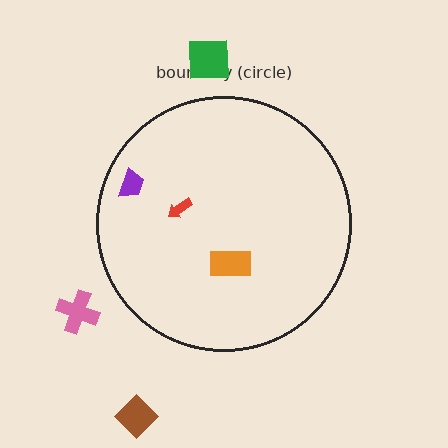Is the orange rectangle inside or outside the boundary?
Inside.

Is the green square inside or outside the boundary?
Outside.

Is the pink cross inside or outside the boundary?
Outside.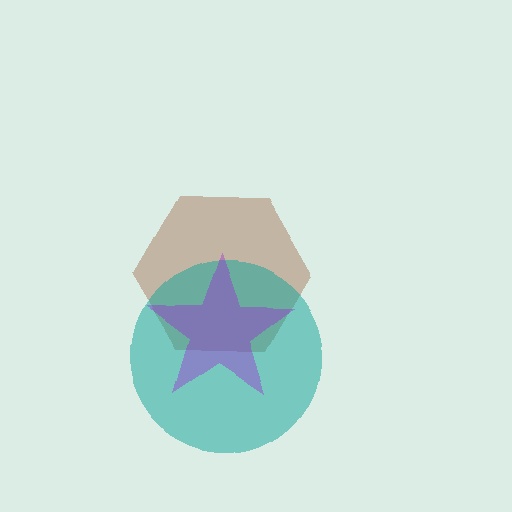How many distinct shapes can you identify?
There are 3 distinct shapes: a brown hexagon, a teal circle, a purple star.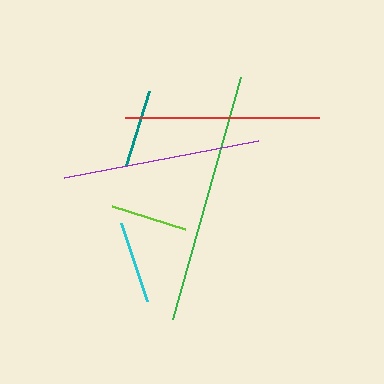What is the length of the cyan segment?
The cyan segment is approximately 82 pixels long.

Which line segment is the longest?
The green line is the longest at approximately 251 pixels.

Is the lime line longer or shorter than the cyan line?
The cyan line is longer than the lime line.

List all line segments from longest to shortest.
From longest to shortest: green, purple, red, cyan, teal, lime.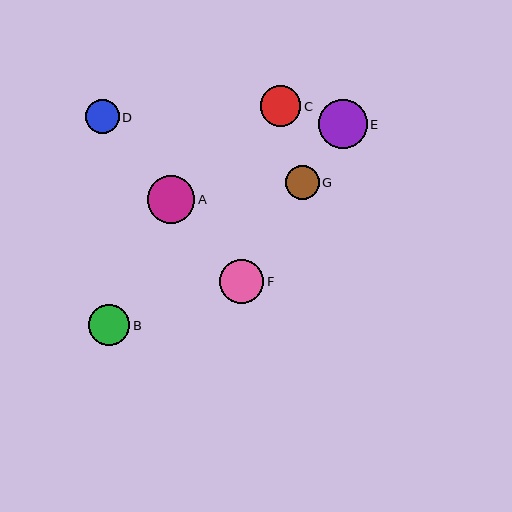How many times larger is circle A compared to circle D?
Circle A is approximately 1.4 times the size of circle D.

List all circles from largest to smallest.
From largest to smallest: E, A, F, B, C, G, D.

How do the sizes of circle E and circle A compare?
Circle E and circle A are approximately the same size.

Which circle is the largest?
Circle E is the largest with a size of approximately 49 pixels.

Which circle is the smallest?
Circle D is the smallest with a size of approximately 34 pixels.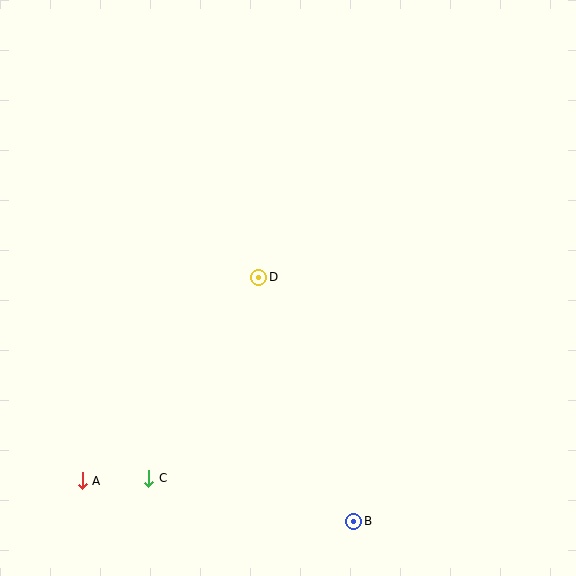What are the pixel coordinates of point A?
Point A is at (82, 481).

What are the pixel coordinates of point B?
Point B is at (354, 521).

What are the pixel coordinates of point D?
Point D is at (259, 277).